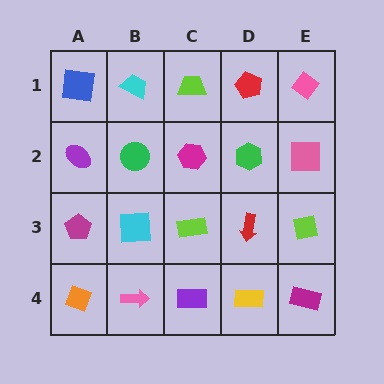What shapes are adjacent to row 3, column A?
A purple ellipse (row 2, column A), an orange diamond (row 4, column A), a cyan square (row 3, column B).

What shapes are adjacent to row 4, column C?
A lime rectangle (row 3, column C), a pink arrow (row 4, column B), a yellow rectangle (row 4, column D).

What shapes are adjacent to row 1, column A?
A purple ellipse (row 2, column A), a cyan trapezoid (row 1, column B).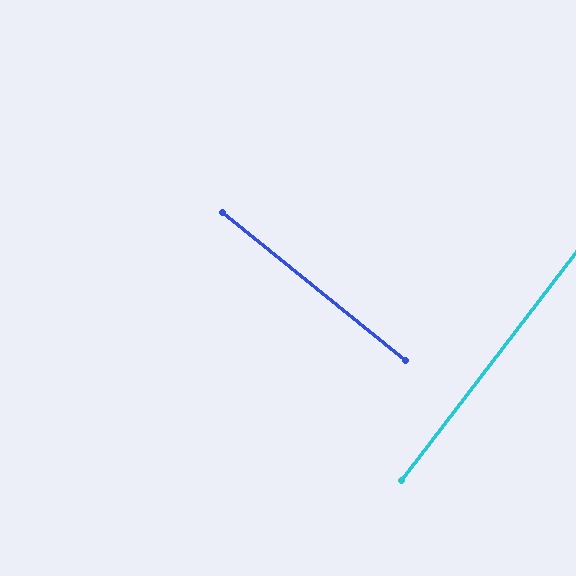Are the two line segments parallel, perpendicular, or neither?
Perpendicular — they meet at approximately 89°.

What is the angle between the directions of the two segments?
Approximately 89 degrees.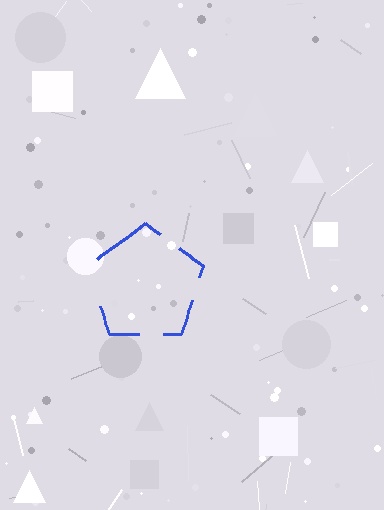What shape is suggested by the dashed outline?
The dashed outline suggests a pentagon.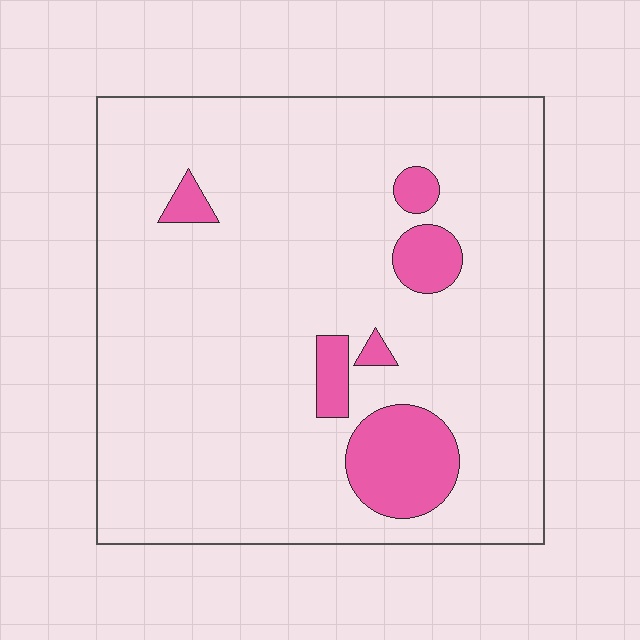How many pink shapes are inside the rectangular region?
6.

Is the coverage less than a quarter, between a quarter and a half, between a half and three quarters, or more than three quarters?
Less than a quarter.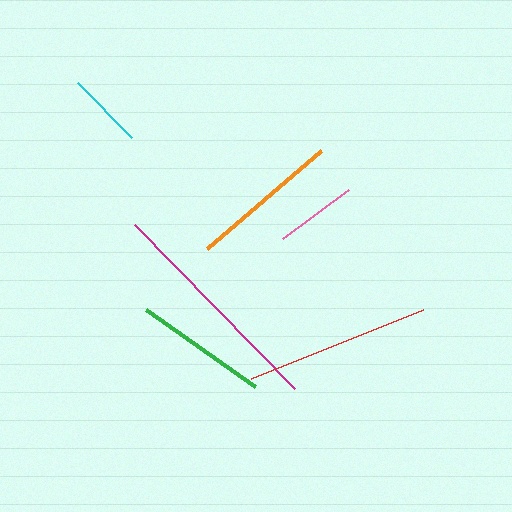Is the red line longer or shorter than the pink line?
The red line is longer than the pink line.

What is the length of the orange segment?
The orange segment is approximately 150 pixels long.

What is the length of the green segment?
The green segment is approximately 133 pixels long.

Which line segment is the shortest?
The cyan line is the shortest at approximately 78 pixels.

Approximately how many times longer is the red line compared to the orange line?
The red line is approximately 1.2 times the length of the orange line.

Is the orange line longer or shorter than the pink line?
The orange line is longer than the pink line.